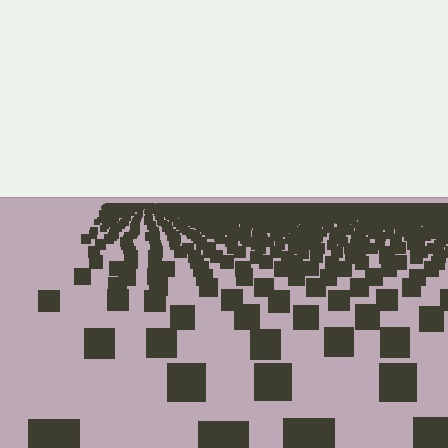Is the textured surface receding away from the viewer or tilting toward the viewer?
The surface is receding away from the viewer. Texture elements get smaller and denser toward the top.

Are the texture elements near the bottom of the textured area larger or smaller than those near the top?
Larger. Near the bottom, elements are closer to the viewer and appear at a bigger on-screen size.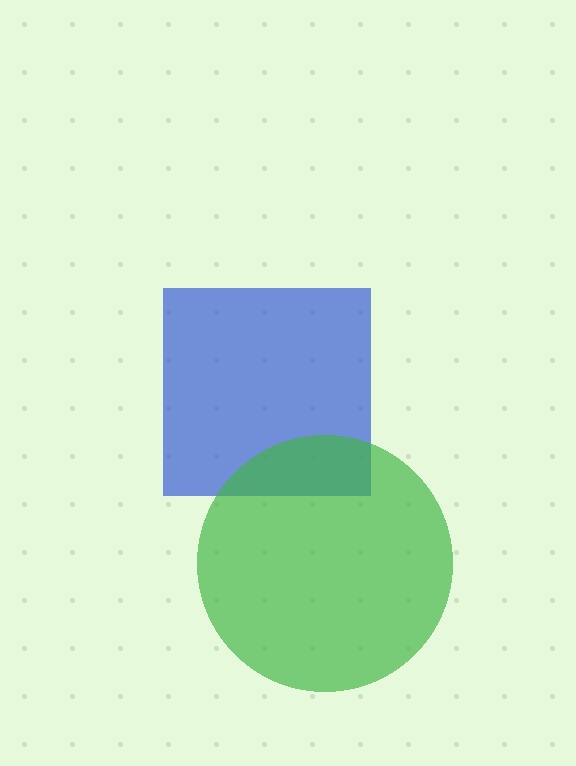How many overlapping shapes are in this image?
There are 2 overlapping shapes in the image.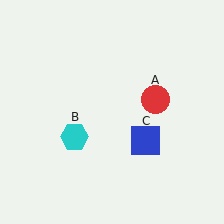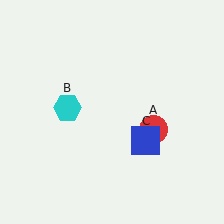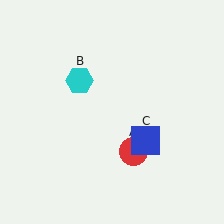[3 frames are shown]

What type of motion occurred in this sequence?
The red circle (object A), cyan hexagon (object B) rotated clockwise around the center of the scene.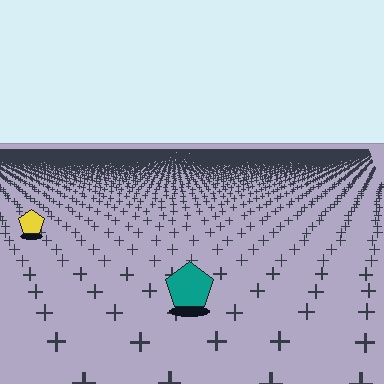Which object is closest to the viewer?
The teal pentagon is closest. The texture marks near it are larger and more spread out.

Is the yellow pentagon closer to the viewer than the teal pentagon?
No. The teal pentagon is closer — you can tell from the texture gradient: the ground texture is coarser near it.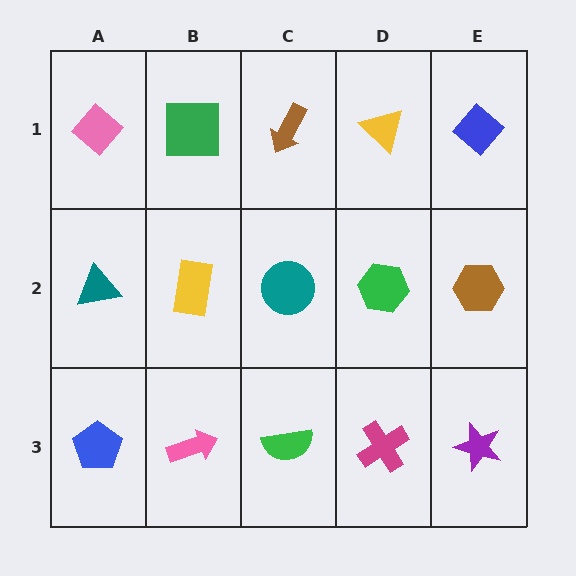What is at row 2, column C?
A teal circle.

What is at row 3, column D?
A magenta cross.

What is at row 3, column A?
A blue pentagon.